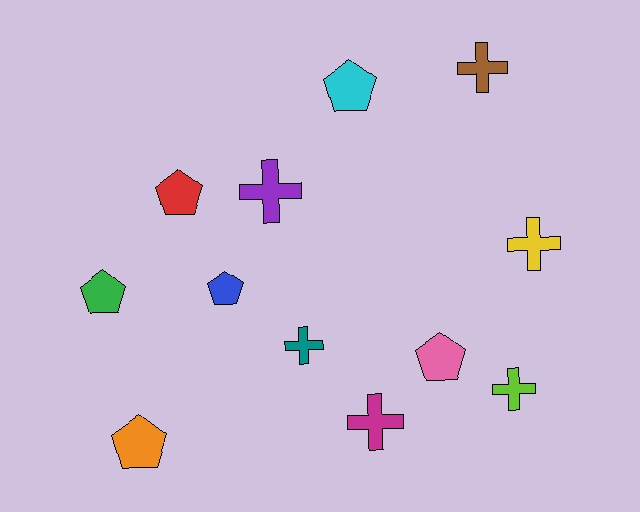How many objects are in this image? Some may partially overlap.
There are 12 objects.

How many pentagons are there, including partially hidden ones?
There are 6 pentagons.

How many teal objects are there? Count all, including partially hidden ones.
There is 1 teal object.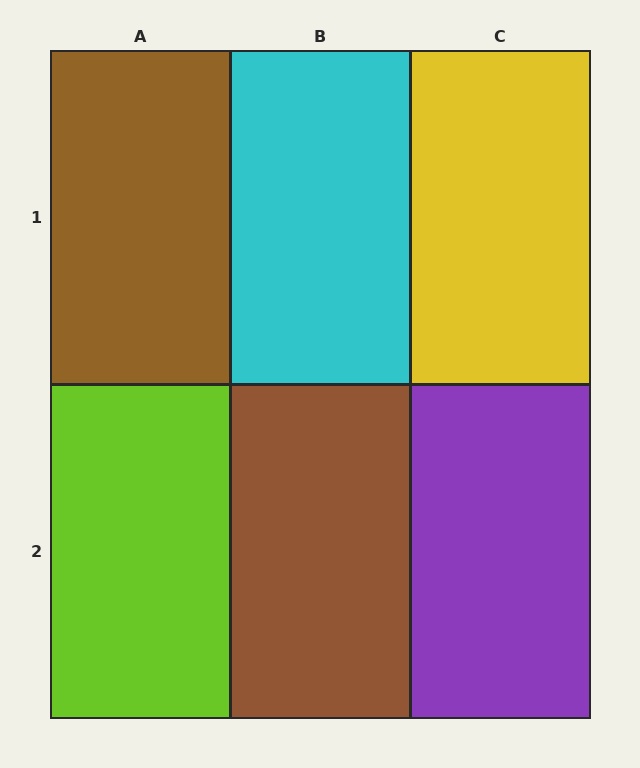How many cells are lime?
1 cell is lime.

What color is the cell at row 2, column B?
Brown.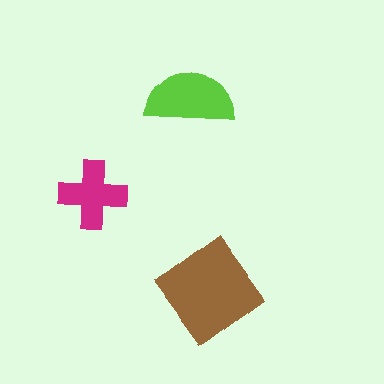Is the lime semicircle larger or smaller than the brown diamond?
Smaller.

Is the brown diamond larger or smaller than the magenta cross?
Larger.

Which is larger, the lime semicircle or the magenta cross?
The lime semicircle.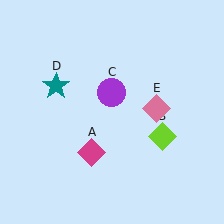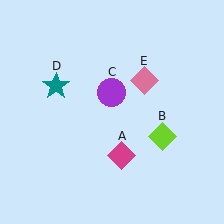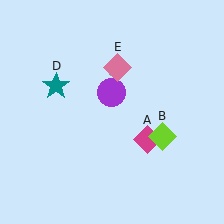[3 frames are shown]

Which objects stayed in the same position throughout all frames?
Lime diamond (object B) and purple circle (object C) and teal star (object D) remained stationary.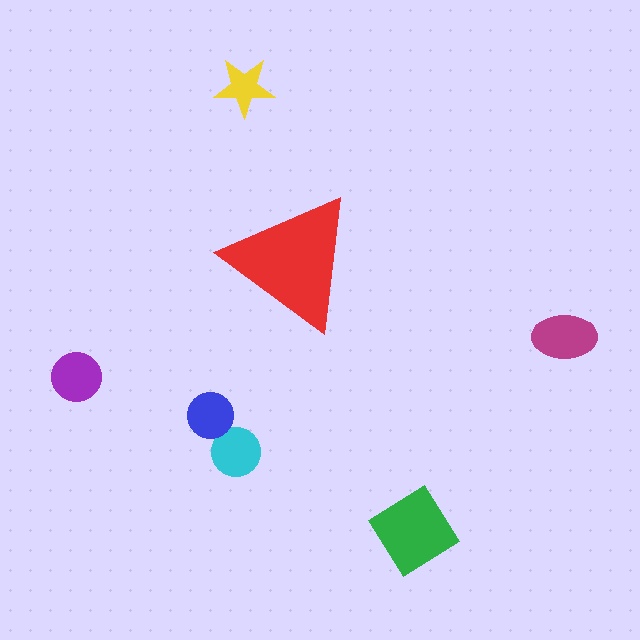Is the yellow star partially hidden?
No, the yellow star is fully visible.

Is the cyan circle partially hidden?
No, the cyan circle is fully visible.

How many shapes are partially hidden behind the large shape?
0 shapes are partially hidden.